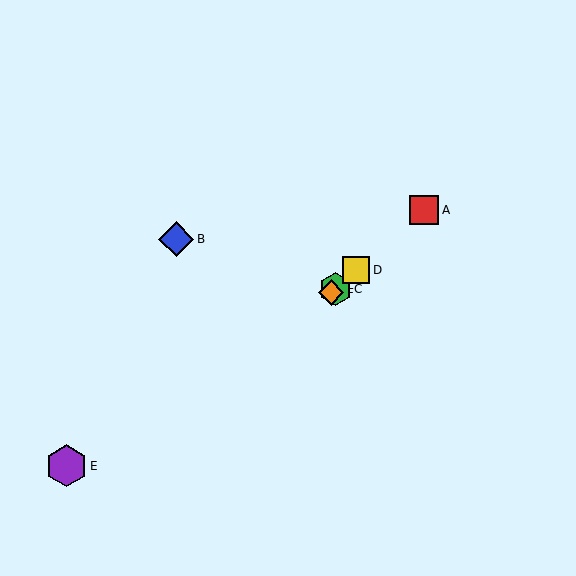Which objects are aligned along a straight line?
Objects A, C, D, F are aligned along a straight line.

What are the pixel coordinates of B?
Object B is at (176, 239).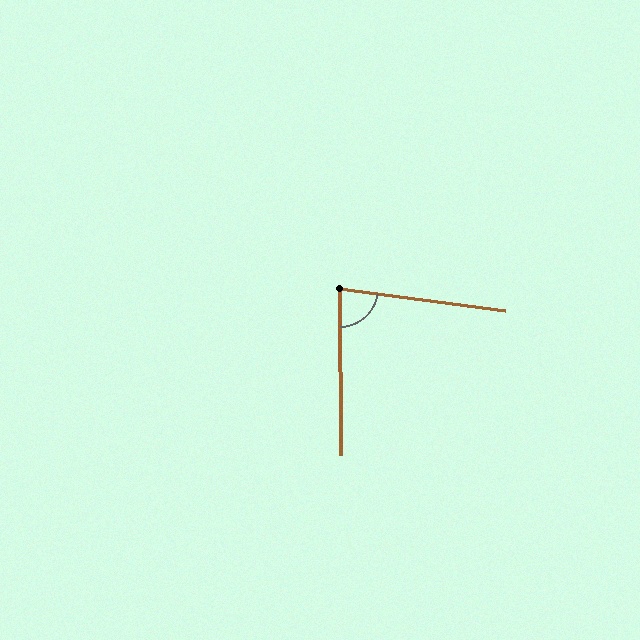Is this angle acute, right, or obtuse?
It is acute.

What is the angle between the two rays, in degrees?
Approximately 82 degrees.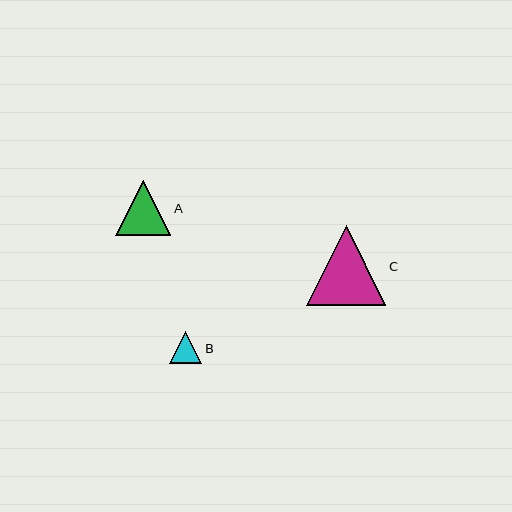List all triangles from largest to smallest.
From largest to smallest: C, A, B.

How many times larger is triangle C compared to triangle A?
Triangle C is approximately 1.4 times the size of triangle A.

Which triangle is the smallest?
Triangle B is the smallest with a size of approximately 32 pixels.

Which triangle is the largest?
Triangle C is the largest with a size of approximately 80 pixels.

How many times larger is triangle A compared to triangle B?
Triangle A is approximately 1.7 times the size of triangle B.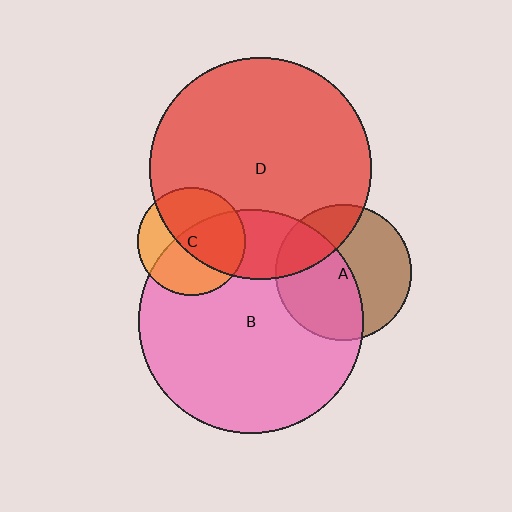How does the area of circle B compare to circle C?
Approximately 4.3 times.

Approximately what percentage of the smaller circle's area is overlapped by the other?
Approximately 25%.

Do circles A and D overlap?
Yes.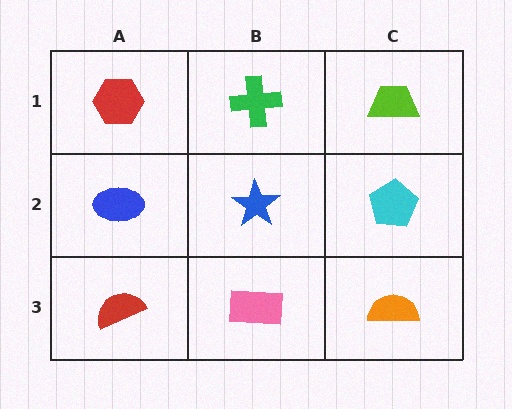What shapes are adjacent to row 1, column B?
A blue star (row 2, column B), a red hexagon (row 1, column A), a lime trapezoid (row 1, column C).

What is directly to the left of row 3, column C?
A pink rectangle.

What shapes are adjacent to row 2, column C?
A lime trapezoid (row 1, column C), an orange semicircle (row 3, column C), a blue star (row 2, column B).